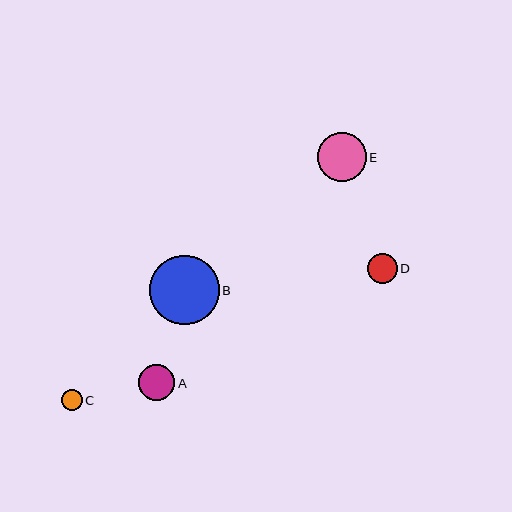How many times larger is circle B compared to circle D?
Circle B is approximately 2.3 times the size of circle D.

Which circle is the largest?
Circle B is the largest with a size of approximately 70 pixels.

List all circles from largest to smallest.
From largest to smallest: B, E, A, D, C.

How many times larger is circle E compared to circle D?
Circle E is approximately 1.6 times the size of circle D.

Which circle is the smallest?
Circle C is the smallest with a size of approximately 21 pixels.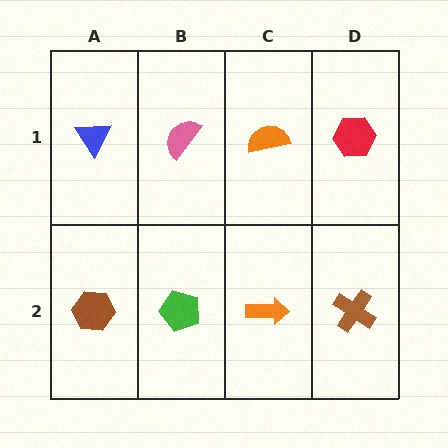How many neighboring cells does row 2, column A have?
2.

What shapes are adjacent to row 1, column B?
A green pentagon (row 2, column B), a blue triangle (row 1, column A), an orange semicircle (row 1, column C).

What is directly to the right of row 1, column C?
A red hexagon.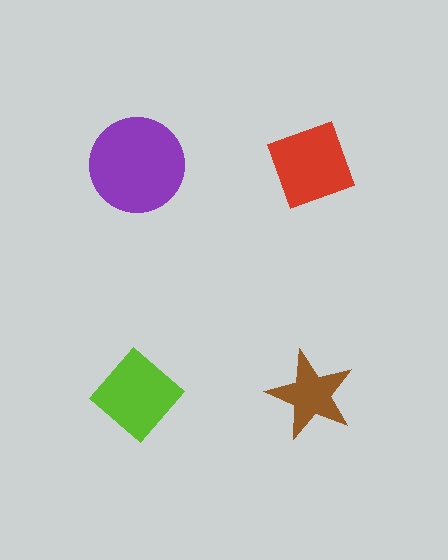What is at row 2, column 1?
A lime diamond.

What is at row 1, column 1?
A purple circle.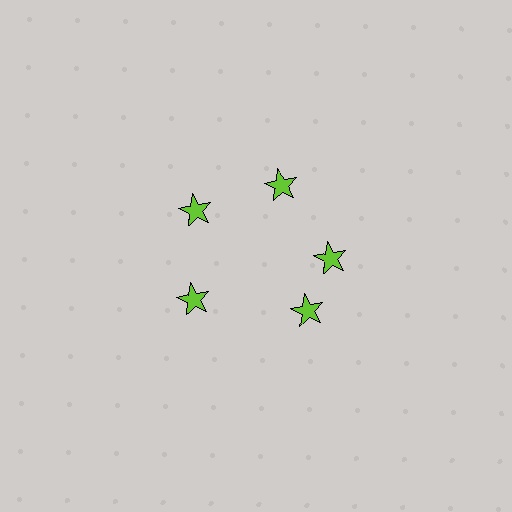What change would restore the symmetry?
The symmetry would be restored by rotating it back into even spacing with its neighbors so that all 5 stars sit at equal angles and equal distance from the center.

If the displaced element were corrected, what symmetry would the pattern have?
It would have 5-fold rotational symmetry — the pattern would map onto itself every 72 degrees.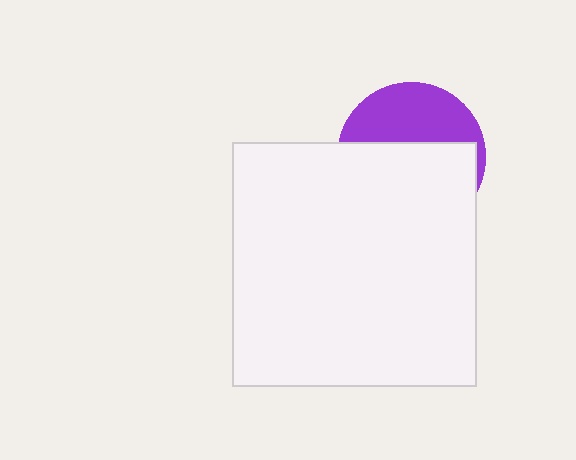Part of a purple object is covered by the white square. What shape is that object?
It is a circle.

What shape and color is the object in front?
The object in front is a white square.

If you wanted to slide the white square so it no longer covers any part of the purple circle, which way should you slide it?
Slide it down — that is the most direct way to separate the two shapes.